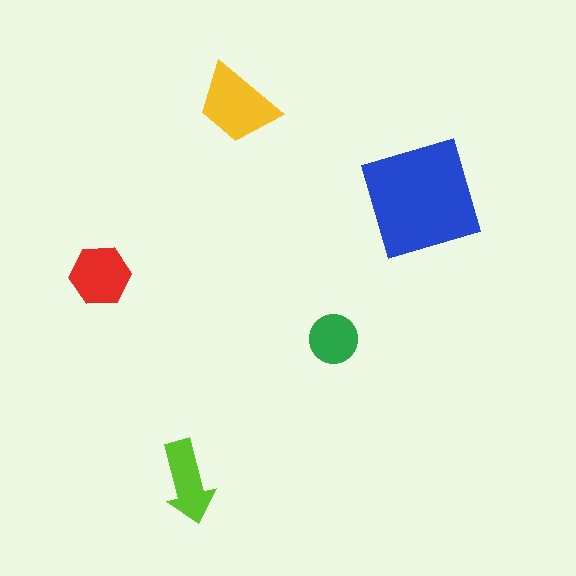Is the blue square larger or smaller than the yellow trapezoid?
Larger.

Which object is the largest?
The blue square.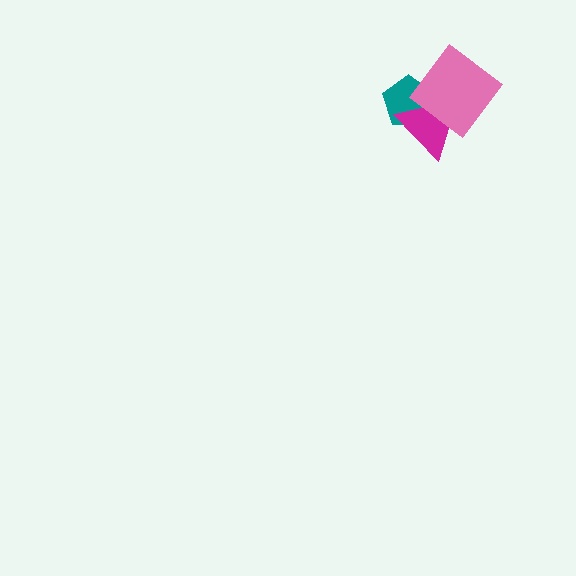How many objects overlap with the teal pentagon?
2 objects overlap with the teal pentagon.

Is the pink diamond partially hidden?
No, no other shape covers it.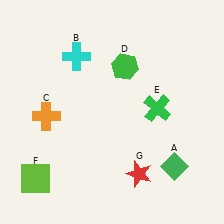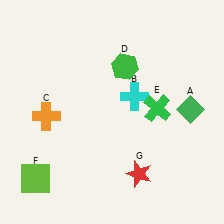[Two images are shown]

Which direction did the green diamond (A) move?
The green diamond (A) moved up.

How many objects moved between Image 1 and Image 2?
2 objects moved between the two images.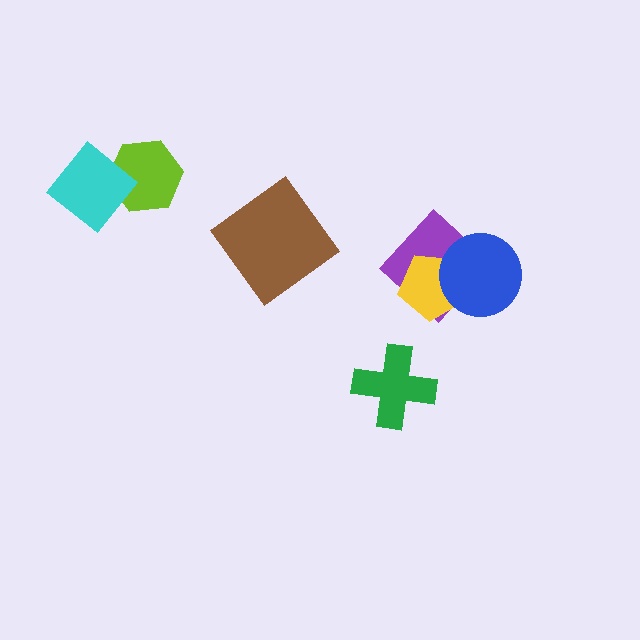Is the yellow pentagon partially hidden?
Yes, it is partially covered by another shape.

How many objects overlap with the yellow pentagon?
2 objects overlap with the yellow pentagon.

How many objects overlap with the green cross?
0 objects overlap with the green cross.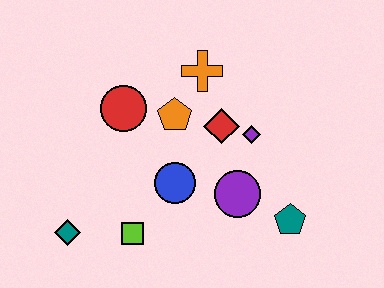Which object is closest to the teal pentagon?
The purple circle is closest to the teal pentagon.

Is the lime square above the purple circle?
No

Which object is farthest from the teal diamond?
The teal pentagon is farthest from the teal diamond.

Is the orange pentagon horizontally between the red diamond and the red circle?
Yes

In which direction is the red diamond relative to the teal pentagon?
The red diamond is above the teal pentagon.